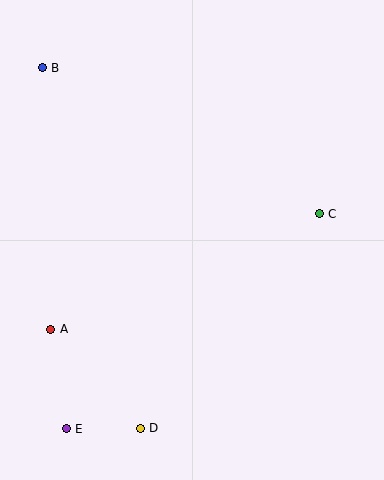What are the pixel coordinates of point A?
Point A is at (51, 329).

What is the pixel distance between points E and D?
The distance between E and D is 74 pixels.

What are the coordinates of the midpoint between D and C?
The midpoint between D and C is at (230, 321).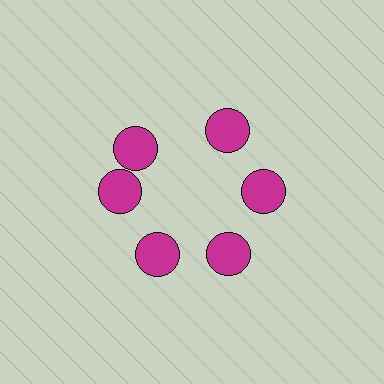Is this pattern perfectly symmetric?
No. The 6 magenta circles are arranged in a ring, but one element near the 11 o'clock position is rotated out of alignment along the ring, breaking the 6-fold rotational symmetry.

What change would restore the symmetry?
The symmetry would be restored by rotating it back into even spacing with its neighbors so that all 6 circles sit at equal angles and equal distance from the center.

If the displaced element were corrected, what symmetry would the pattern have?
It would have 6-fold rotational symmetry — the pattern would map onto itself every 60 degrees.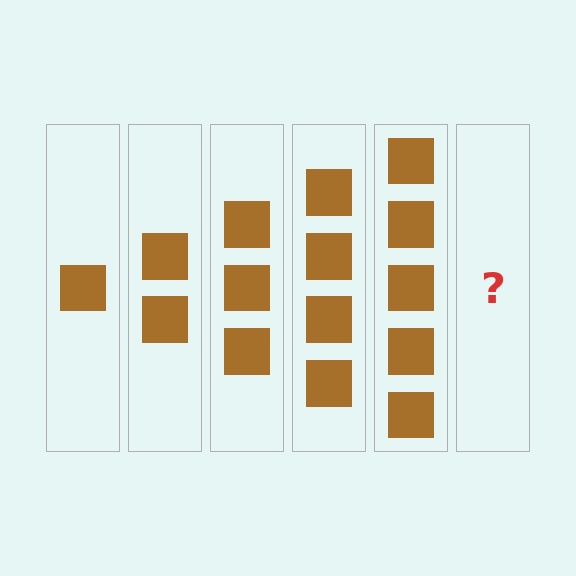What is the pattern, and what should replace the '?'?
The pattern is that each step adds one more square. The '?' should be 6 squares.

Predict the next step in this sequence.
The next step is 6 squares.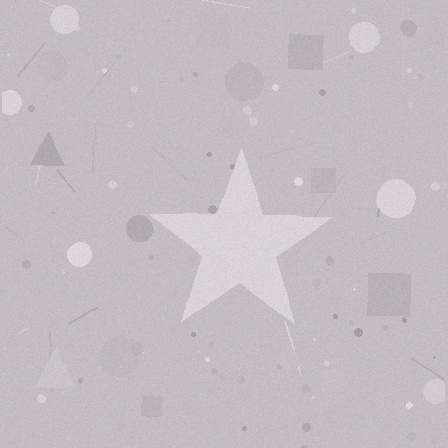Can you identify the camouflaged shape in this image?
The camouflaged shape is a star.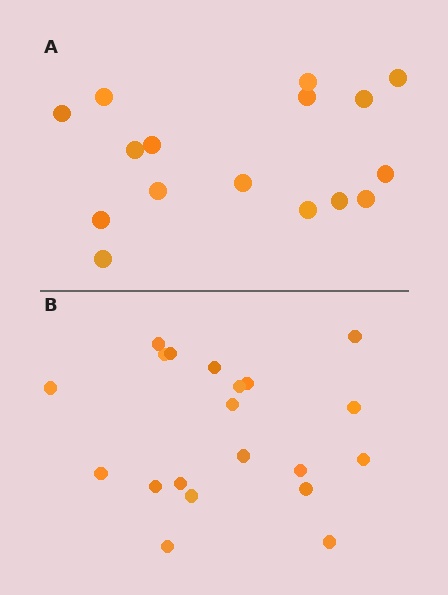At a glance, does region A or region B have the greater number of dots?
Region B (the bottom region) has more dots.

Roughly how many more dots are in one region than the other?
Region B has about 4 more dots than region A.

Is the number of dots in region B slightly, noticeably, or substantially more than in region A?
Region B has noticeably more, but not dramatically so. The ratio is roughly 1.2 to 1.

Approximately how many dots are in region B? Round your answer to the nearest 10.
About 20 dots.